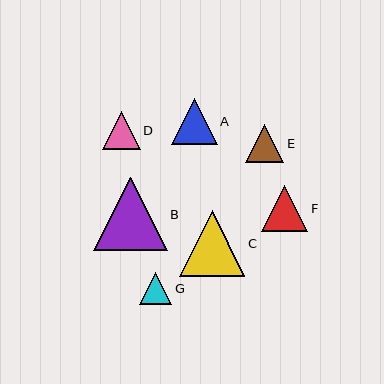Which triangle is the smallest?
Triangle G is the smallest with a size of approximately 32 pixels.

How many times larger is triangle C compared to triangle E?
Triangle C is approximately 1.7 times the size of triangle E.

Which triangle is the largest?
Triangle B is the largest with a size of approximately 74 pixels.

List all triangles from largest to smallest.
From largest to smallest: B, C, A, F, E, D, G.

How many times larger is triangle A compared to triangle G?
Triangle A is approximately 1.4 times the size of triangle G.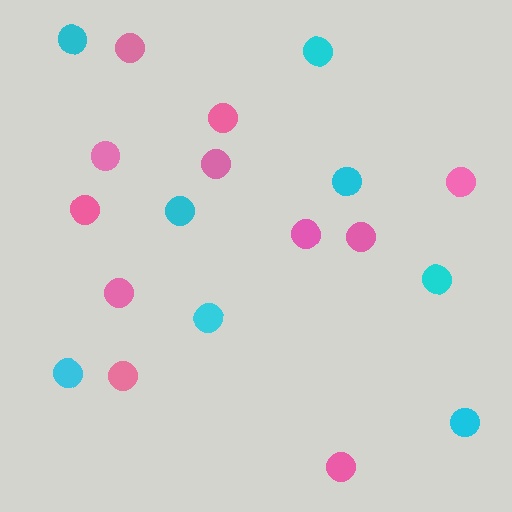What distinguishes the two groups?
There are 2 groups: one group of pink circles (11) and one group of cyan circles (8).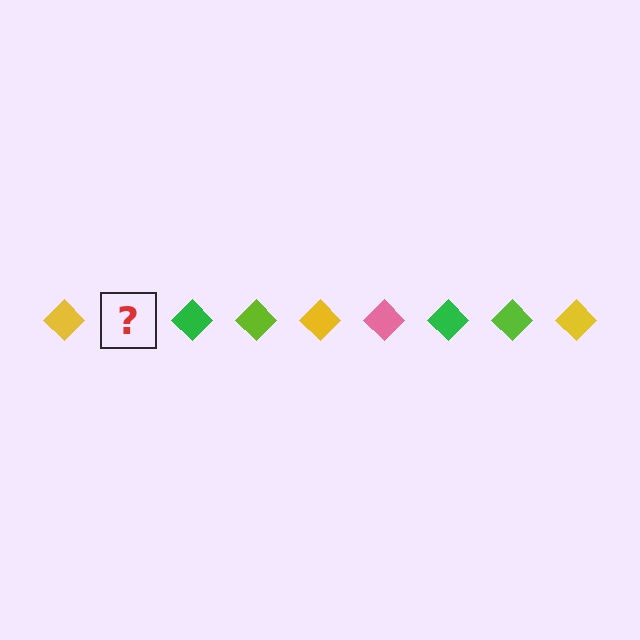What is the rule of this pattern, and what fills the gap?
The rule is that the pattern cycles through yellow, pink, green, lime diamonds. The gap should be filled with a pink diamond.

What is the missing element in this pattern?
The missing element is a pink diamond.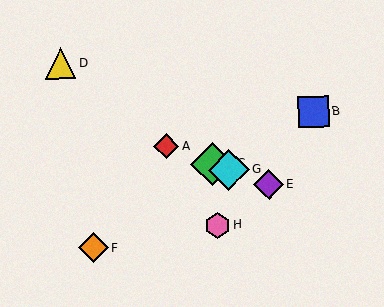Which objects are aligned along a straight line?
Objects A, C, E, G are aligned along a straight line.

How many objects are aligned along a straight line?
4 objects (A, C, E, G) are aligned along a straight line.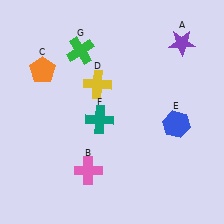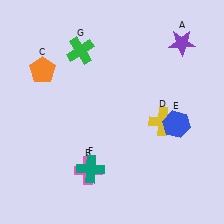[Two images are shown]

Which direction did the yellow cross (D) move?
The yellow cross (D) moved right.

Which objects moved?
The objects that moved are: the yellow cross (D), the teal cross (F).